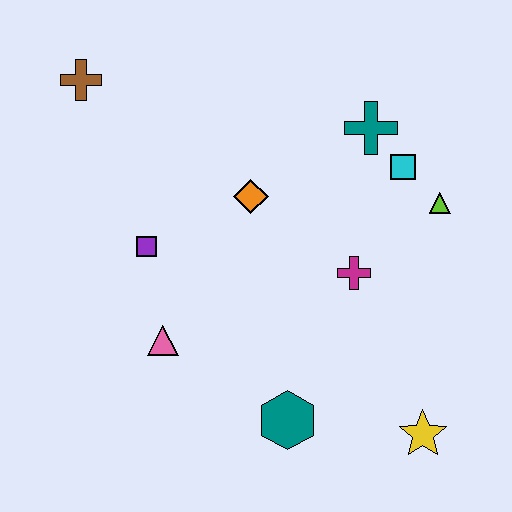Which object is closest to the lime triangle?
The cyan square is closest to the lime triangle.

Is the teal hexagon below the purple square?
Yes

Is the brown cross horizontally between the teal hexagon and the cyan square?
No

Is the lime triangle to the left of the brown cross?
No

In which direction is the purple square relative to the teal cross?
The purple square is to the left of the teal cross.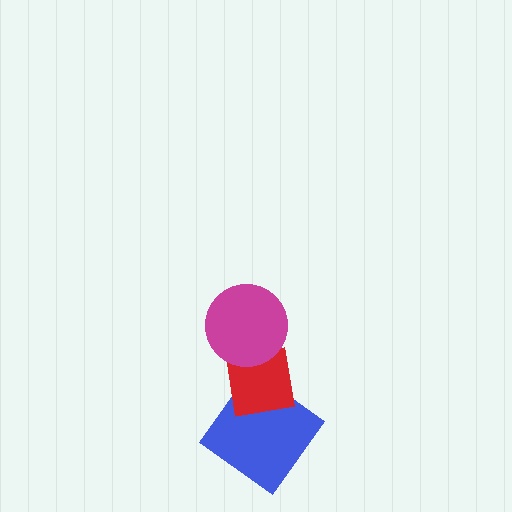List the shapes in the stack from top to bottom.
From top to bottom: the magenta circle, the red square, the blue diamond.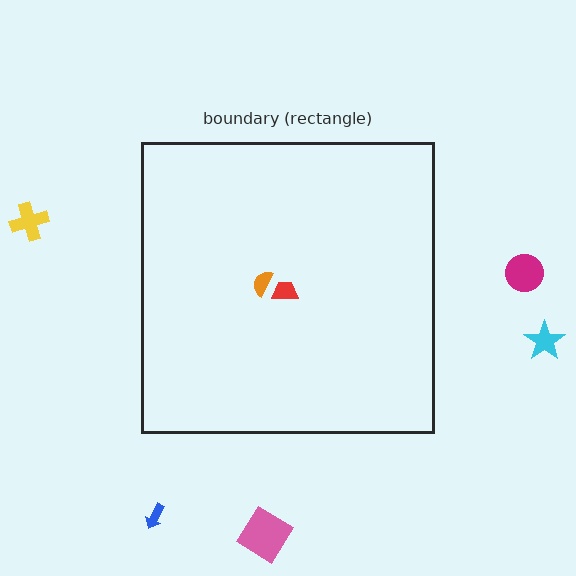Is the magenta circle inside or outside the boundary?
Outside.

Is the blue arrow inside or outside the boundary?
Outside.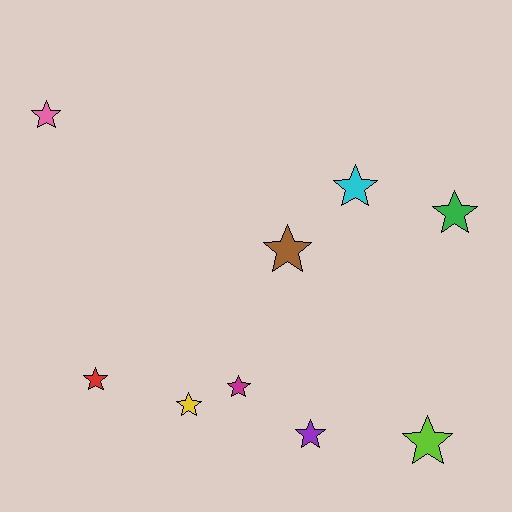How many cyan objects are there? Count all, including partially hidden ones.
There is 1 cyan object.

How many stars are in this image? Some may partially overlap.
There are 9 stars.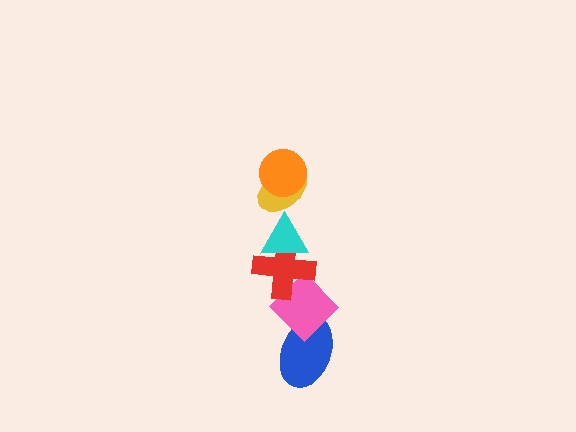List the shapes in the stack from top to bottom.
From top to bottom: the orange circle, the yellow ellipse, the cyan triangle, the red cross, the pink diamond, the blue ellipse.